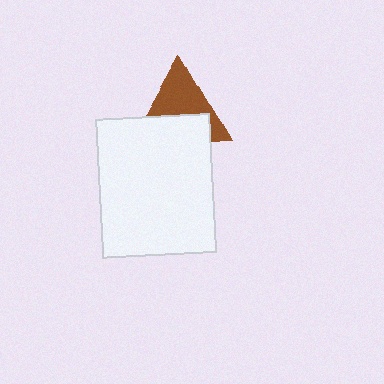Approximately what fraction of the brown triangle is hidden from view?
Roughly 46% of the brown triangle is hidden behind the white rectangle.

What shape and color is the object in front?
The object in front is a white rectangle.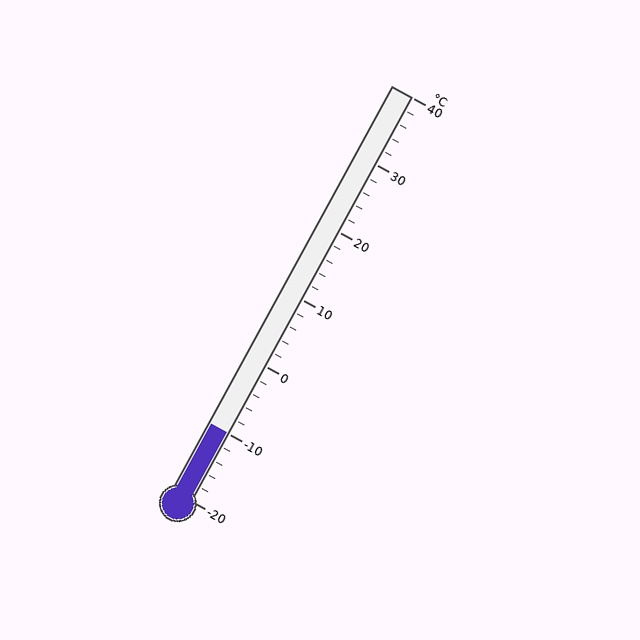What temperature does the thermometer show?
The thermometer shows approximately -10°C.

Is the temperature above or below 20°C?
The temperature is below 20°C.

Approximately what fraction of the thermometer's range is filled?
The thermometer is filled to approximately 15% of its range.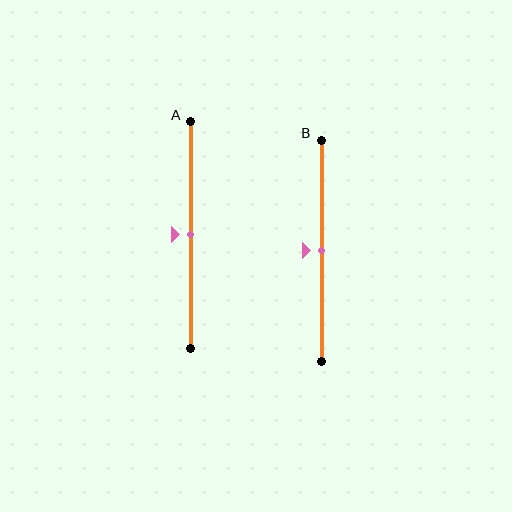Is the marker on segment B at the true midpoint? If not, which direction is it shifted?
Yes, the marker on segment B is at the true midpoint.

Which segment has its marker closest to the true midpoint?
Segment A has its marker closest to the true midpoint.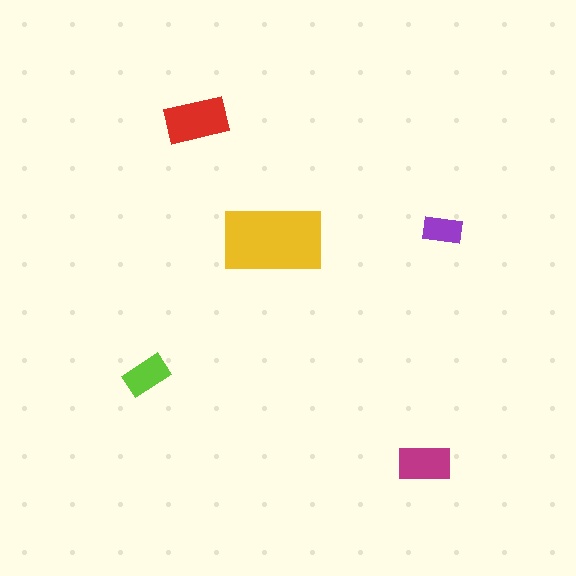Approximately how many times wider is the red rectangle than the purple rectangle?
About 1.5 times wider.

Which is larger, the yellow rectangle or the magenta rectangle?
The yellow one.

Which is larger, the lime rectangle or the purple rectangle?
The lime one.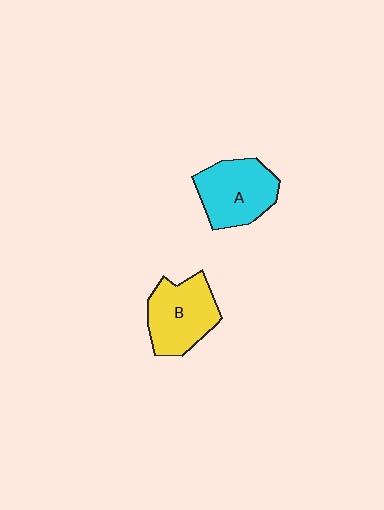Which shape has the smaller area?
Shape A (cyan).